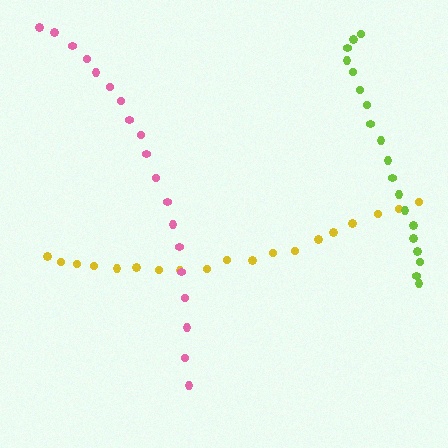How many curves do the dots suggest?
There are 3 distinct paths.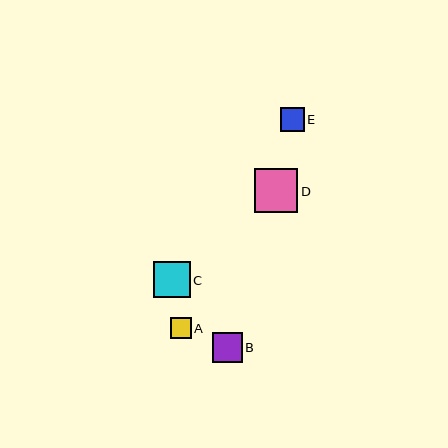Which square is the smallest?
Square A is the smallest with a size of approximately 21 pixels.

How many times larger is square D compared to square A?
Square D is approximately 2.1 times the size of square A.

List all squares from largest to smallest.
From largest to smallest: D, C, B, E, A.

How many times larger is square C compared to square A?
Square C is approximately 1.7 times the size of square A.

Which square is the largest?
Square D is the largest with a size of approximately 44 pixels.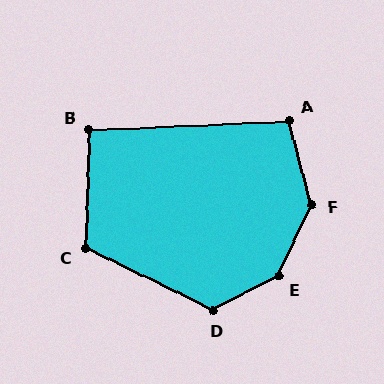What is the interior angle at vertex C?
Approximately 115 degrees (obtuse).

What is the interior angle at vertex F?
Approximately 140 degrees (obtuse).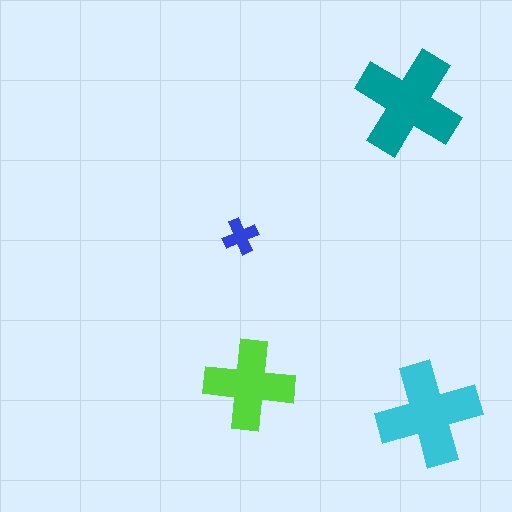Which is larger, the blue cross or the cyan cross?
The cyan one.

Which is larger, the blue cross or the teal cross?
The teal one.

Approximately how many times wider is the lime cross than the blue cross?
About 2.5 times wider.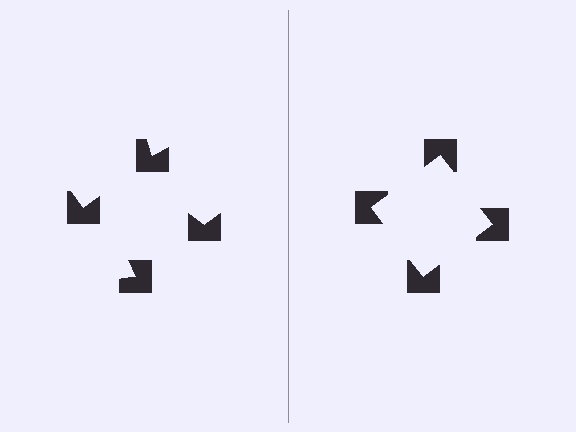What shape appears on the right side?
An illusory square.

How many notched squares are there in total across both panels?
8 — 4 on each side.